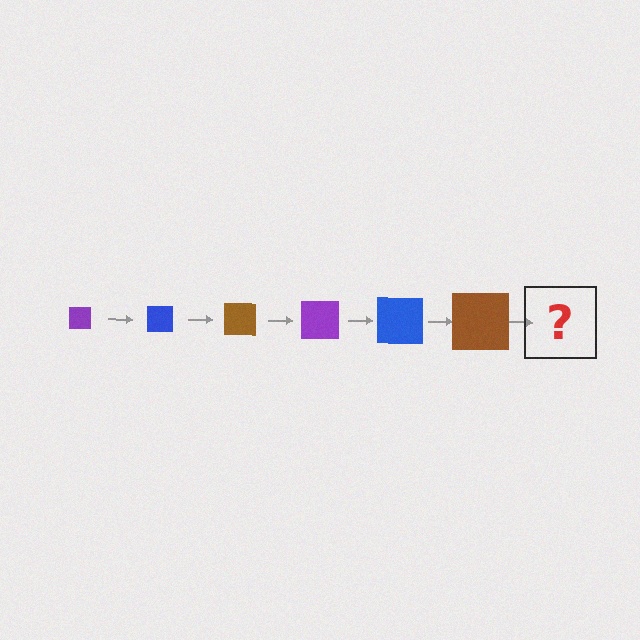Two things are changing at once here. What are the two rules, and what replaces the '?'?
The two rules are that the square grows larger each step and the color cycles through purple, blue, and brown. The '?' should be a purple square, larger than the previous one.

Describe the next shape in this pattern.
It should be a purple square, larger than the previous one.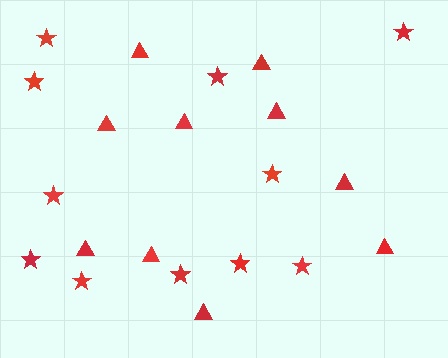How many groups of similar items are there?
There are 2 groups: one group of stars (11) and one group of triangles (10).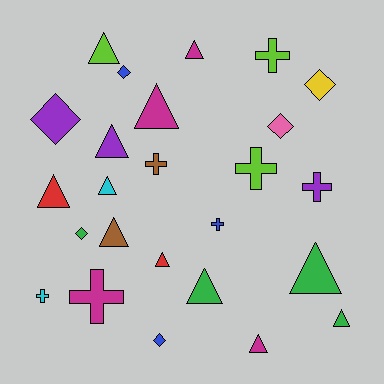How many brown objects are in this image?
There are 2 brown objects.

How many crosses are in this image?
There are 7 crosses.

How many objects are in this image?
There are 25 objects.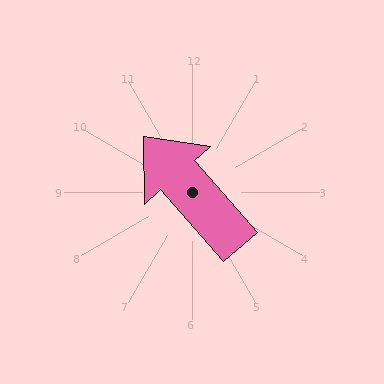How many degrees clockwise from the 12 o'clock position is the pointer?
Approximately 319 degrees.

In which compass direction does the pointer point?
Northwest.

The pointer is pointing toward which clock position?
Roughly 11 o'clock.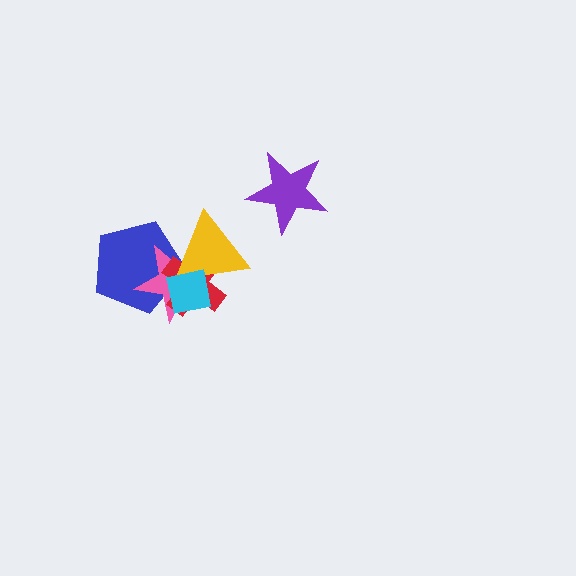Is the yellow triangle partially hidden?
Yes, it is partially covered by another shape.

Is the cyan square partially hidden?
No, no other shape covers it.